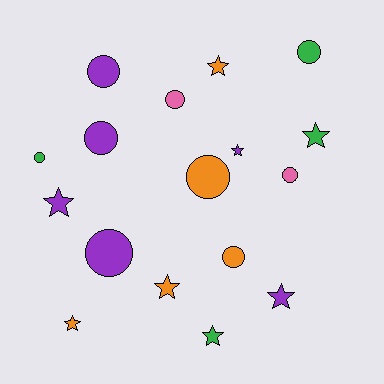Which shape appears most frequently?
Circle, with 9 objects.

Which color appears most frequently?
Purple, with 6 objects.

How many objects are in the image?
There are 17 objects.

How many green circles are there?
There are 2 green circles.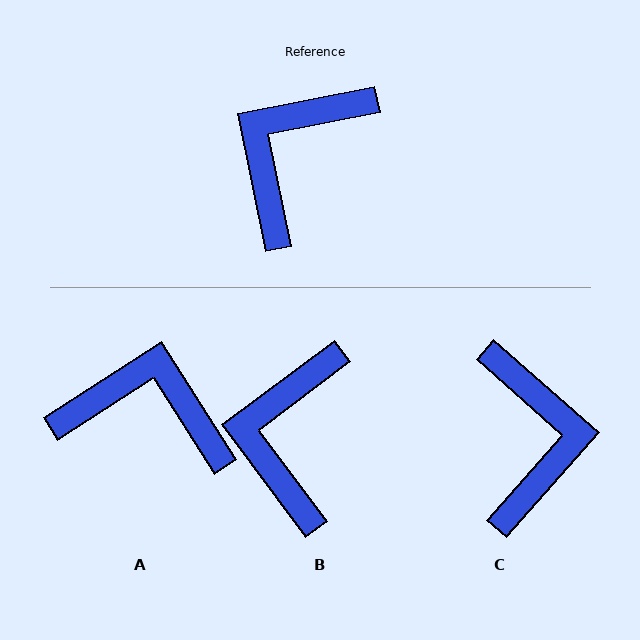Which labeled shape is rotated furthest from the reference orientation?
C, about 143 degrees away.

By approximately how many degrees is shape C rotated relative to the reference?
Approximately 143 degrees clockwise.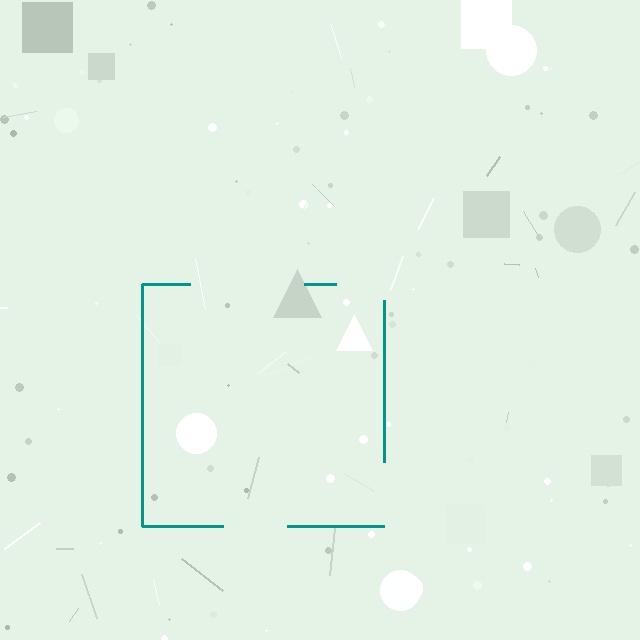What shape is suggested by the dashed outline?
The dashed outline suggests a square.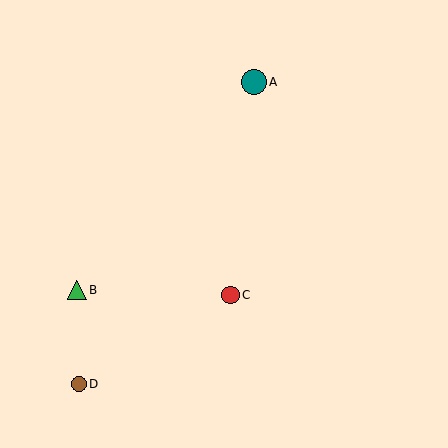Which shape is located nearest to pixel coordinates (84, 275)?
The green triangle (labeled B) at (77, 290) is nearest to that location.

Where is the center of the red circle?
The center of the red circle is at (230, 295).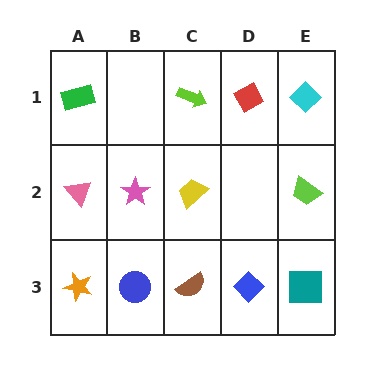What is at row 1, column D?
A red diamond.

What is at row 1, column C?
A lime arrow.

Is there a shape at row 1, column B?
No, that cell is empty.